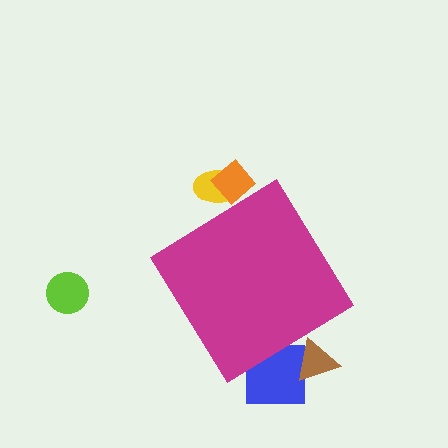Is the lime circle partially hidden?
No, the lime circle is fully visible.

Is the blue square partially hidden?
Yes, the blue square is partially hidden behind the magenta diamond.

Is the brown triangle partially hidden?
Yes, the brown triangle is partially hidden behind the magenta diamond.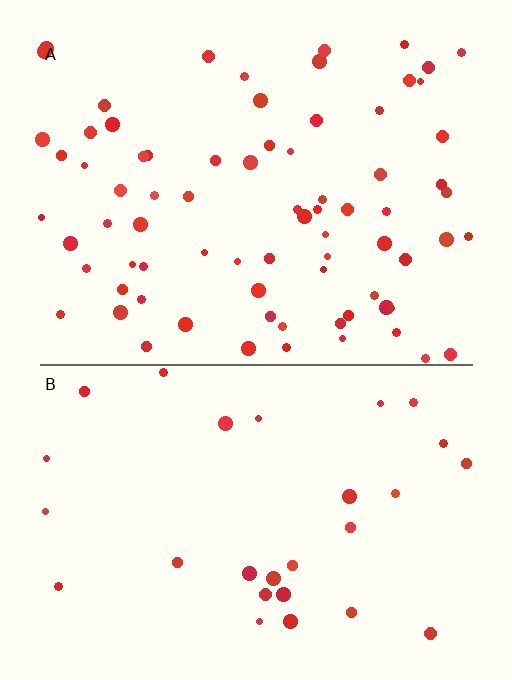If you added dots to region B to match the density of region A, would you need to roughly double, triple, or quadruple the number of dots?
Approximately triple.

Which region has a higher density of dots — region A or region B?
A (the top).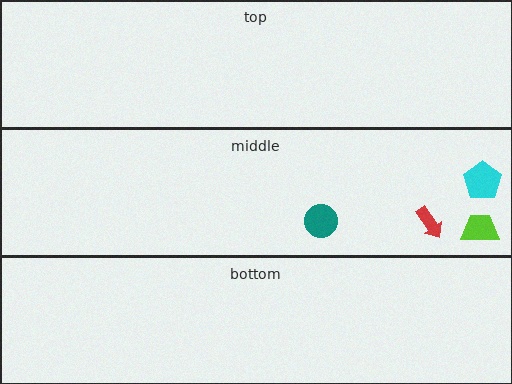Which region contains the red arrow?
The middle region.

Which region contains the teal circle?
The middle region.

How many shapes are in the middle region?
4.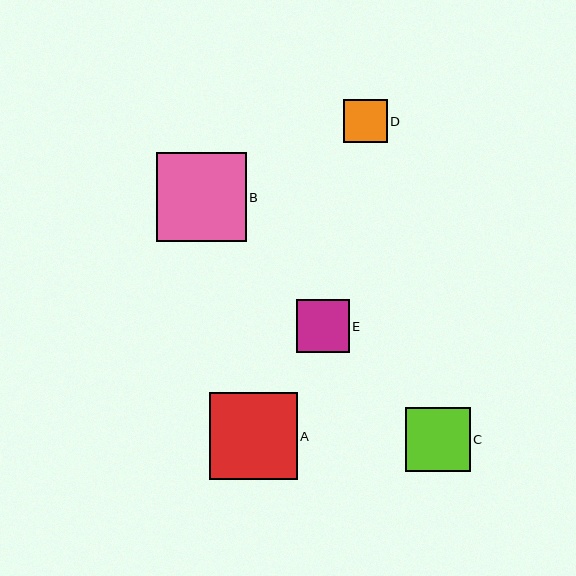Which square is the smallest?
Square D is the smallest with a size of approximately 44 pixels.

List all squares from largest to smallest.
From largest to smallest: B, A, C, E, D.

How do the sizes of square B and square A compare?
Square B and square A are approximately the same size.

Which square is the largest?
Square B is the largest with a size of approximately 89 pixels.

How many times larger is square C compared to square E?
Square C is approximately 1.2 times the size of square E.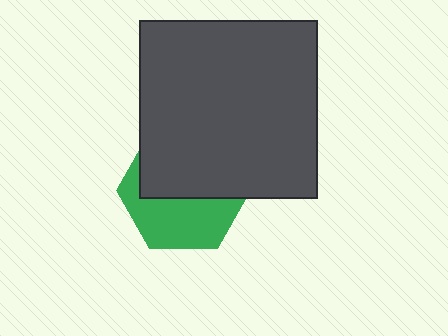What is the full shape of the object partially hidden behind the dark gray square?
The partially hidden object is a green hexagon.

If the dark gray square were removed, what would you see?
You would see the complete green hexagon.